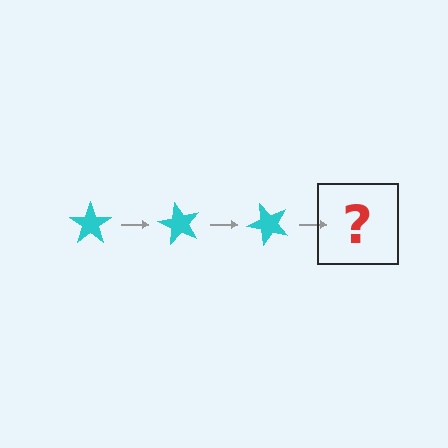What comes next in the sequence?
The next element should be a cyan star rotated 180 degrees.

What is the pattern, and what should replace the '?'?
The pattern is that the star rotates 60 degrees each step. The '?' should be a cyan star rotated 180 degrees.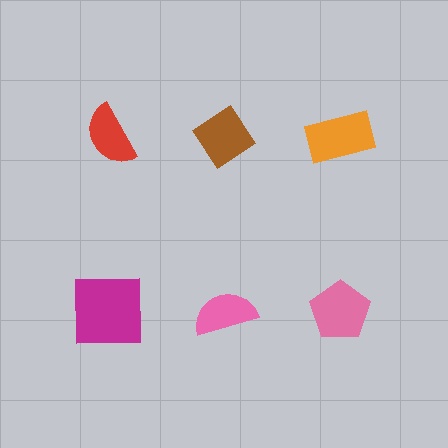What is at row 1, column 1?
A red semicircle.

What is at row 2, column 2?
A pink semicircle.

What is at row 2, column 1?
A magenta square.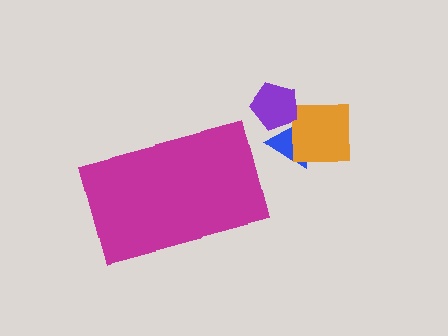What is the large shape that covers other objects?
A magenta rectangle.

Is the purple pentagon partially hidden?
No, the purple pentagon is fully visible.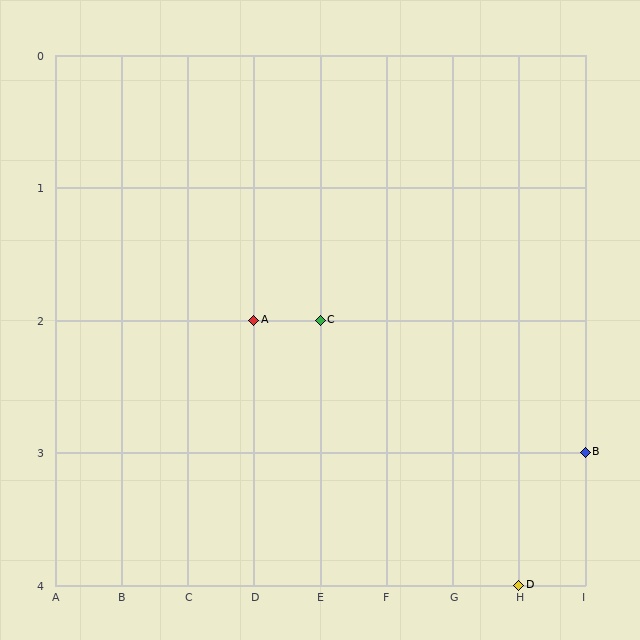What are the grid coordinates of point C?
Point C is at grid coordinates (E, 2).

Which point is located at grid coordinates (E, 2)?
Point C is at (E, 2).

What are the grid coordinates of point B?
Point B is at grid coordinates (I, 3).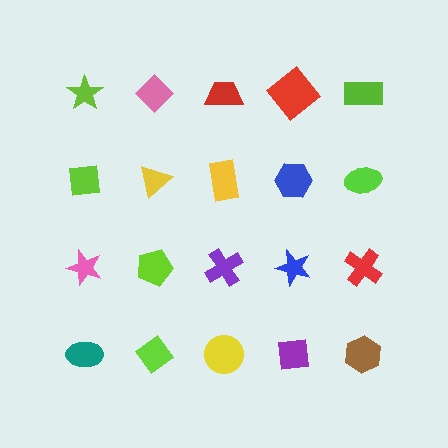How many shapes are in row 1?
5 shapes.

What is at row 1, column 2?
A pink diamond.